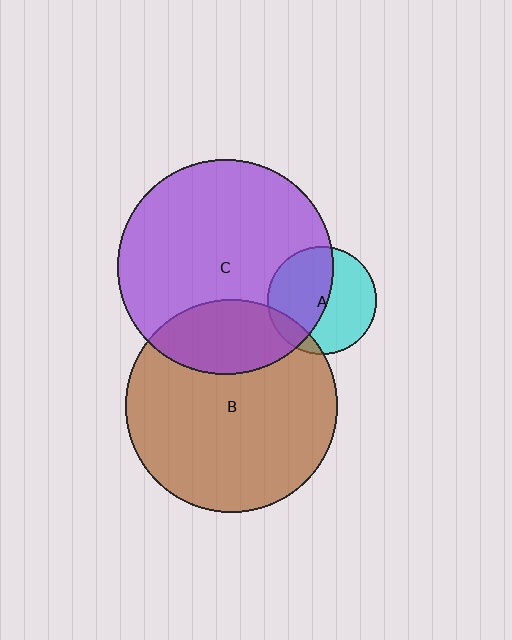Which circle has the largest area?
Circle C (purple).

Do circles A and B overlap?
Yes.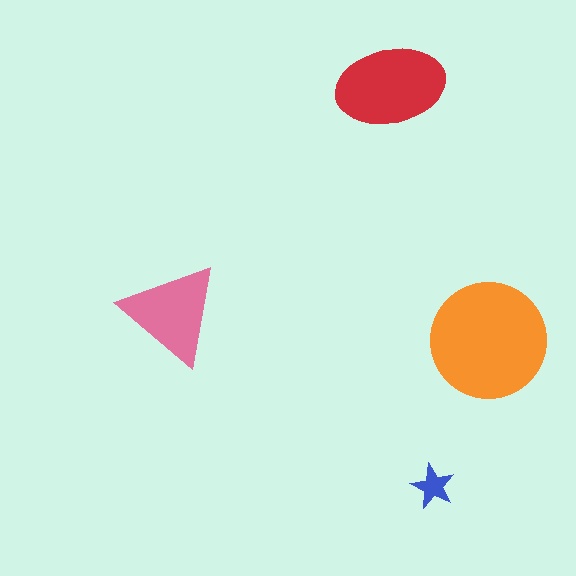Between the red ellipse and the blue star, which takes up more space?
The red ellipse.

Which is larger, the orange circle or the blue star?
The orange circle.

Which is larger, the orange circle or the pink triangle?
The orange circle.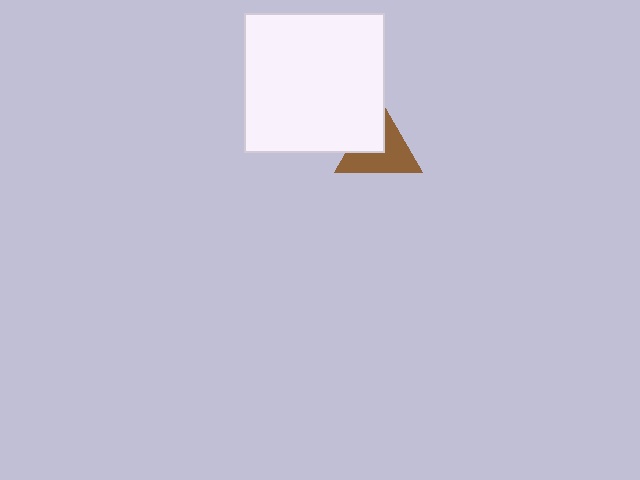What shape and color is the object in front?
The object in front is a white square.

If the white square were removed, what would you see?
You would see the complete brown triangle.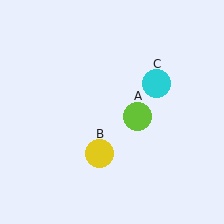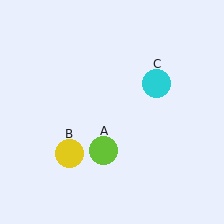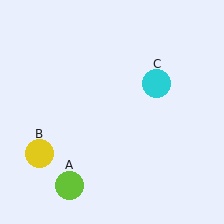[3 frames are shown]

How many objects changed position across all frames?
2 objects changed position: lime circle (object A), yellow circle (object B).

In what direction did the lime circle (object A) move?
The lime circle (object A) moved down and to the left.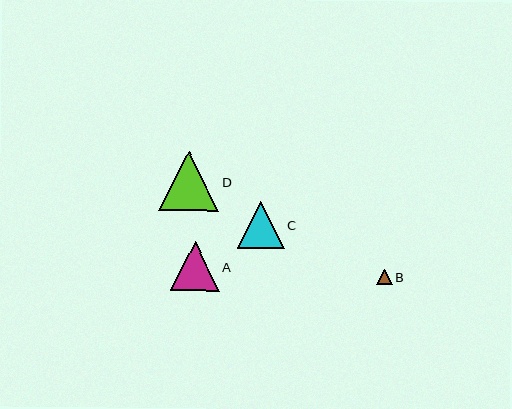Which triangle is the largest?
Triangle D is the largest with a size of approximately 60 pixels.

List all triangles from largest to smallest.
From largest to smallest: D, A, C, B.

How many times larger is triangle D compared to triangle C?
Triangle D is approximately 1.3 times the size of triangle C.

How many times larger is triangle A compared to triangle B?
Triangle A is approximately 3.1 times the size of triangle B.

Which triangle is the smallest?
Triangle B is the smallest with a size of approximately 16 pixels.